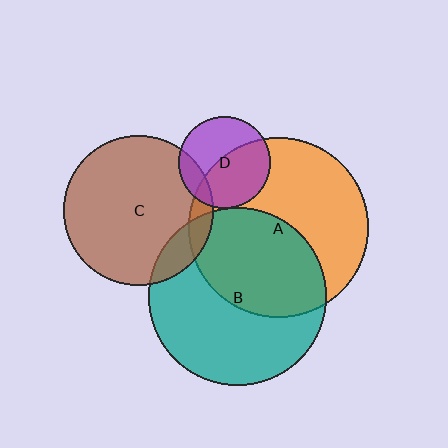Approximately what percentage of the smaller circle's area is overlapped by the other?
Approximately 50%.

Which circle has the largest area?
Circle A (orange).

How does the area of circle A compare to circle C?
Approximately 1.4 times.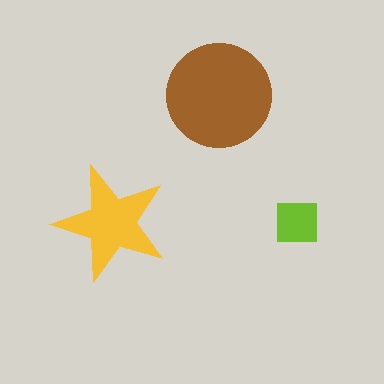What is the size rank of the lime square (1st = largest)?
3rd.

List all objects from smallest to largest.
The lime square, the yellow star, the brown circle.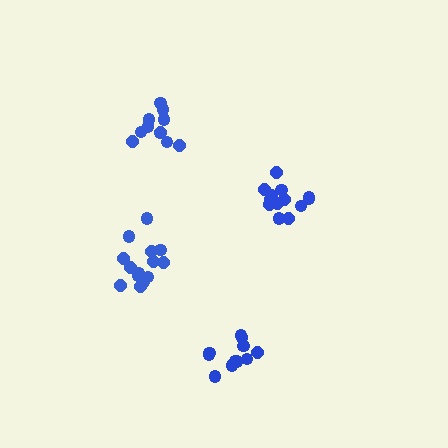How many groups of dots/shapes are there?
There are 4 groups.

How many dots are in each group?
Group 1: 14 dots, Group 2: 11 dots, Group 3: 14 dots, Group 4: 11 dots (50 total).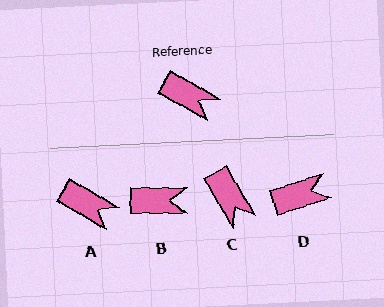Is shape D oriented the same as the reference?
No, it is off by about 48 degrees.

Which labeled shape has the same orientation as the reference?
A.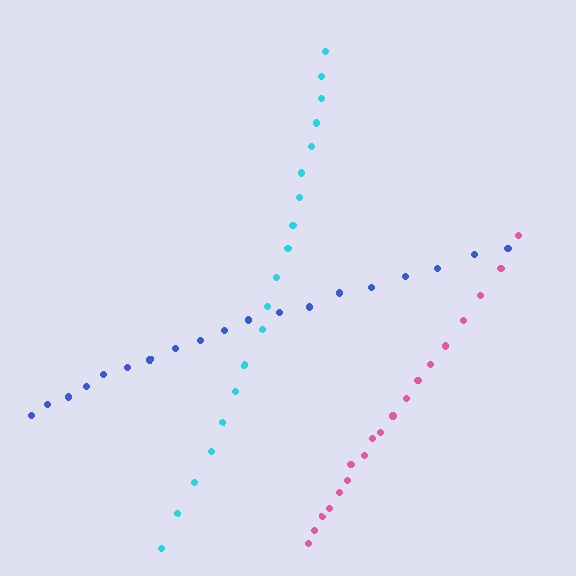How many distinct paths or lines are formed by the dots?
There are 3 distinct paths.